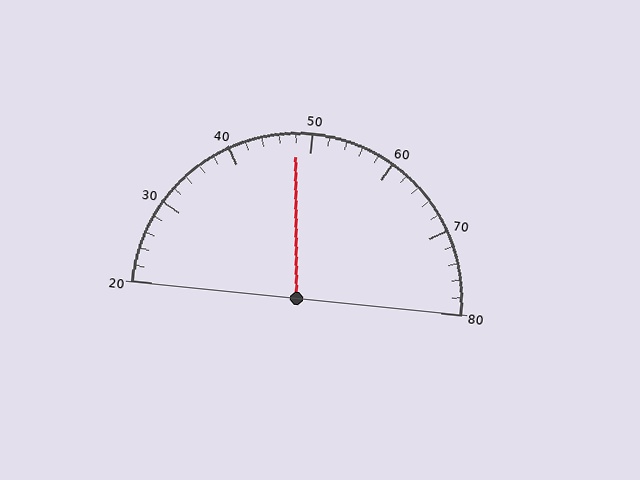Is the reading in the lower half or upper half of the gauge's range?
The reading is in the lower half of the range (20 to 80).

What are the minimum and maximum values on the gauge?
The gauge ranges from 20 to 80.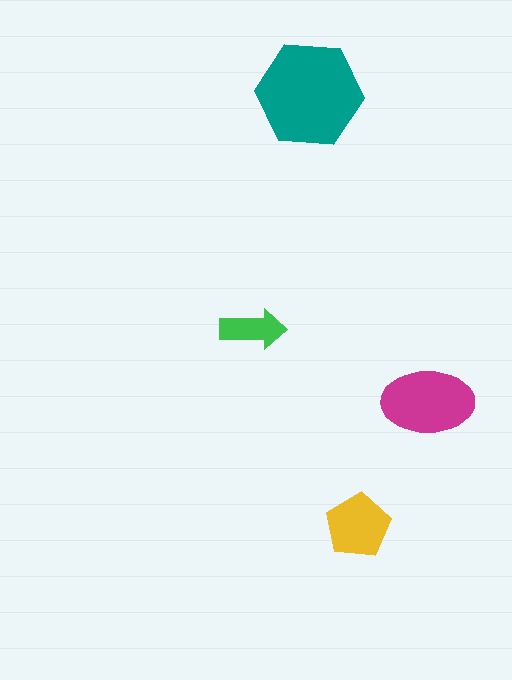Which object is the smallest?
The green arrow.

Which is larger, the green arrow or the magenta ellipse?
The magenta ellipse.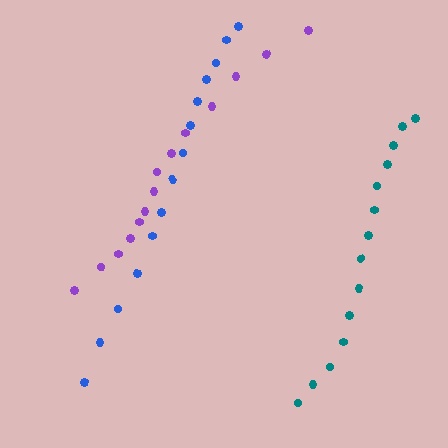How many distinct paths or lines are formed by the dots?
There are 3 distinct paths.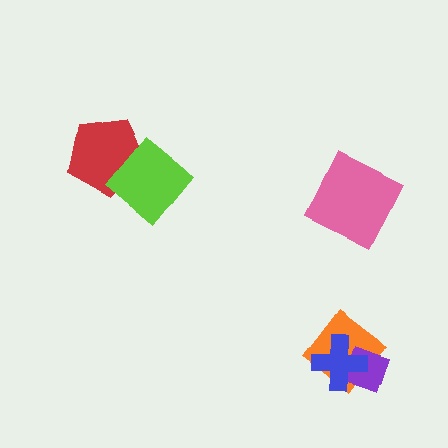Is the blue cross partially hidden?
No, no other shape covers it.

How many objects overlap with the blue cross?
2 objects overlap with the blue cross.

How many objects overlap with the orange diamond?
2 objects overlap with the orange diamond.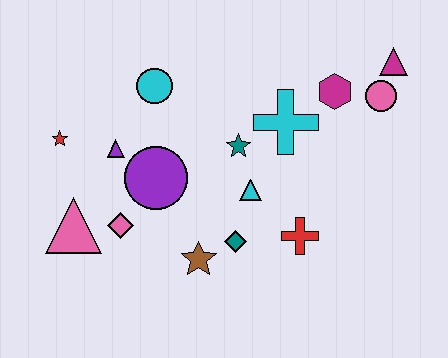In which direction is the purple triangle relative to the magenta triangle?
The purple triangle is to the left of the magenta triangle.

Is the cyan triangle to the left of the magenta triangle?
Yes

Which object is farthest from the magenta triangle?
The pink triangle is farthest from the magenta triangle.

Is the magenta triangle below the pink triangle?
No